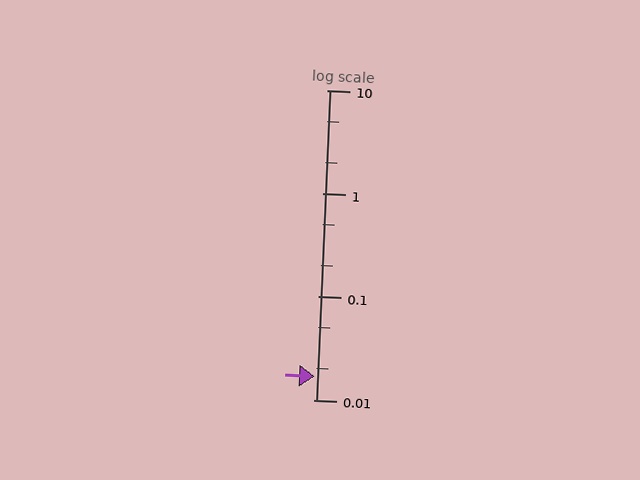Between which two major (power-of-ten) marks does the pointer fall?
The pointer is between 0.01 and 0.1.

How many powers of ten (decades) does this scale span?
The scale spans 3 decades, from 0.01 to 10.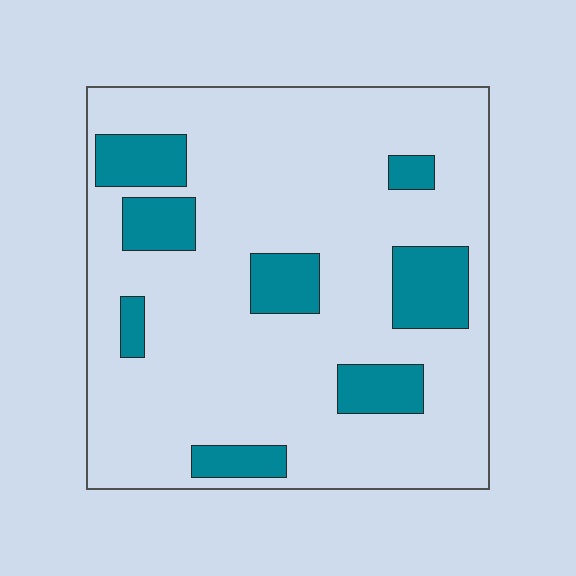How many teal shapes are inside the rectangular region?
8.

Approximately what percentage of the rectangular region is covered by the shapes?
Approximately 20%.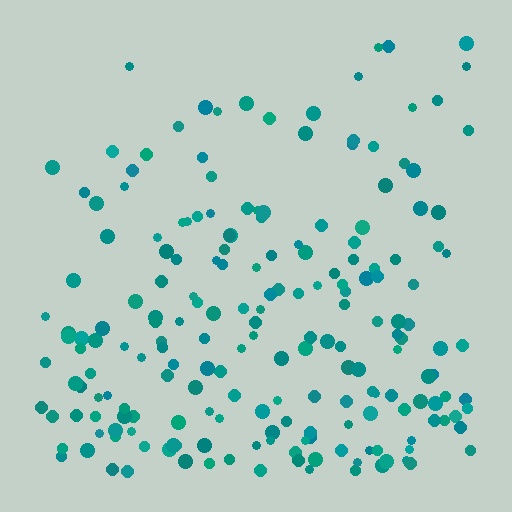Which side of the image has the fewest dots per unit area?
The top.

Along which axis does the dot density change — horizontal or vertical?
Vertical.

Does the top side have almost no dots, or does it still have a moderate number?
Still a moderate number, just noticeably fewer than the bottom.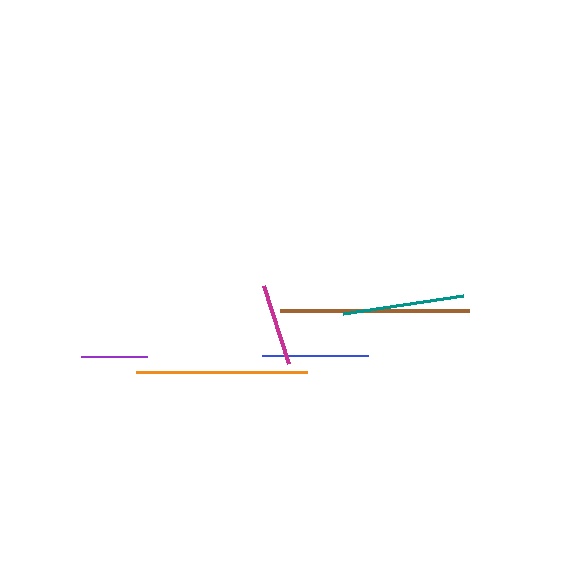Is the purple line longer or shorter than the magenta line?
The magenta line is longer than the purple line.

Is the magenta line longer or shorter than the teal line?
The teal line is longer than the magenta line.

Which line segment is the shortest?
The purple line is the shortest at approximately 66 pixels.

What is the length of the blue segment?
The blue segment is approximately 106 pixels long.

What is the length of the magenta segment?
The magenta segment is approximately 82 pixels long.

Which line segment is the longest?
The brown line is the longest at approximately 188 pixels.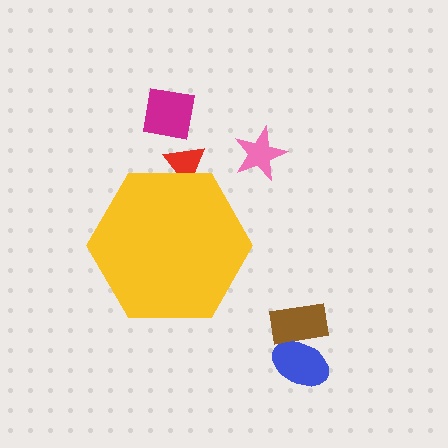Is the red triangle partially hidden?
Yes, the red triangle is partially hidden behind the yellow hexagon.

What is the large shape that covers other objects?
A yellow hexagon.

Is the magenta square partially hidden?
No, the magenta square is fully visible.